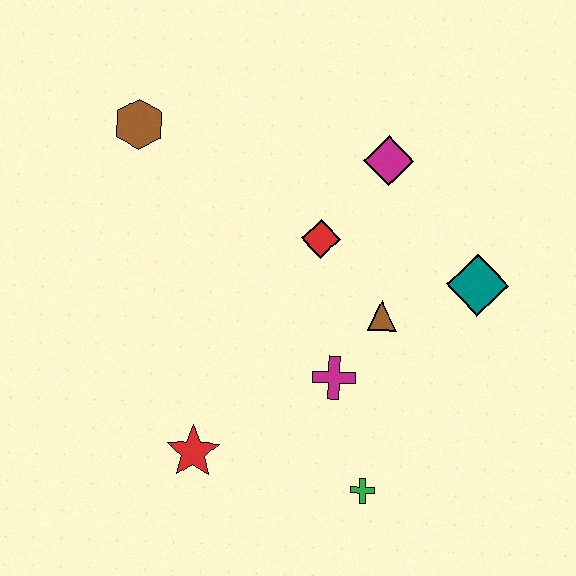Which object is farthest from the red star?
The magenta diamond is farthest from the red star.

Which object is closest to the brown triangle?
The magenta cross is closest to the brown triangle.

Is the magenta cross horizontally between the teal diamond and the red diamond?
Yes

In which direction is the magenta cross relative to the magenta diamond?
The magenta cross is below the magenta diamond.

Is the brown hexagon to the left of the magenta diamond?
Yes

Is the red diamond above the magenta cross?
Yes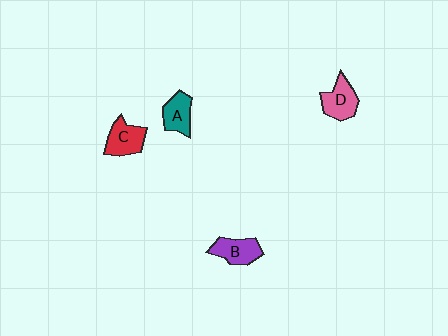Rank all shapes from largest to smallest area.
From largest to smallest: C (red), D (pink), B (purple), A (teal).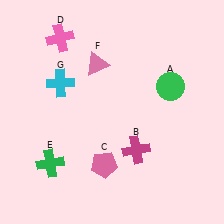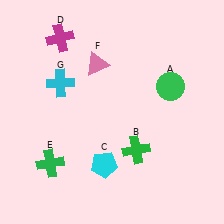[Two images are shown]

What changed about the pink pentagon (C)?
In Image 1, C is pink. In Image 2, it changed to cyan.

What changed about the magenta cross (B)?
In Image 1, B is magenta. In Image 2, it changed to green.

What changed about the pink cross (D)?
In Image 1, D is pink. In Image 2, it changed to magenta.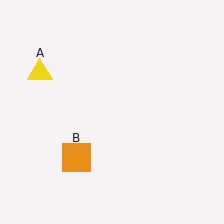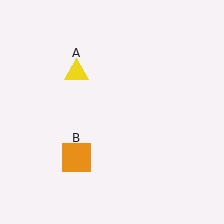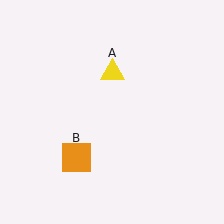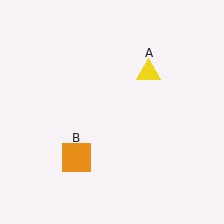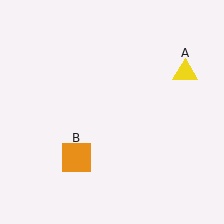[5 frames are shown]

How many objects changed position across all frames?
1 object changed position: yellow triangle (object A).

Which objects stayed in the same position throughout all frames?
Orange square (object B) remained stationary.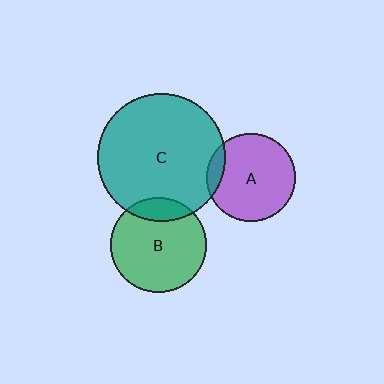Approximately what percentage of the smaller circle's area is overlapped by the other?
Approximately 15%.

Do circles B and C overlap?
Yes.